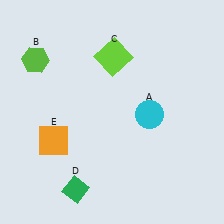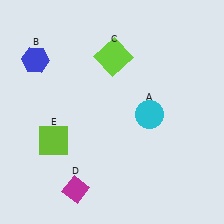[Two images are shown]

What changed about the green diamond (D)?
In Image 1, D is green. In Image 2, it changed to magenta.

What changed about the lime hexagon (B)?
In Image 1, B is lime. In Image 2, it changed to blue.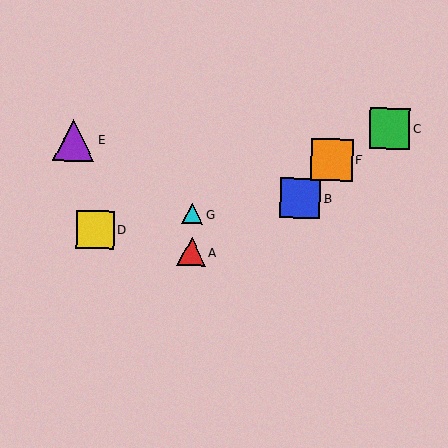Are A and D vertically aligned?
No, A is at x≈192 and D is at x≈95.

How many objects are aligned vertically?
2 objects (A, G) are aligned vertically.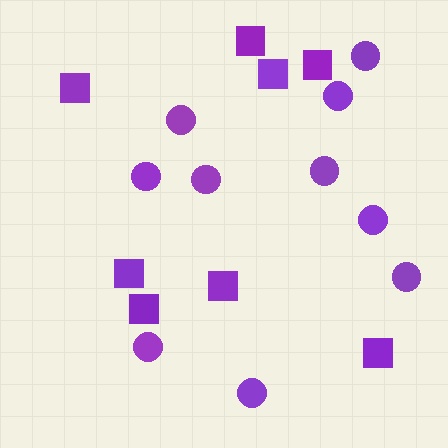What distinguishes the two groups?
There are 2 groups: one group of circles (10) and one group of squares (8).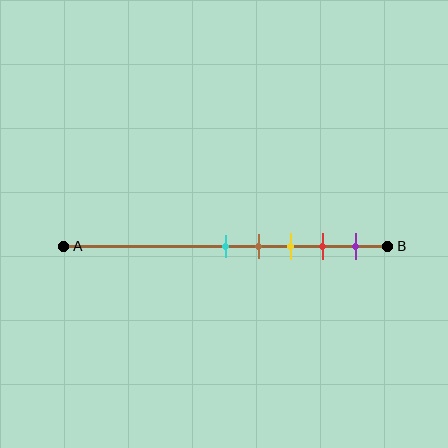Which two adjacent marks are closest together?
The cyan and brown marks are the closest adjacent pair.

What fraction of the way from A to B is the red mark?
The red mark is approximately 80% (0.8) of the way from A to B.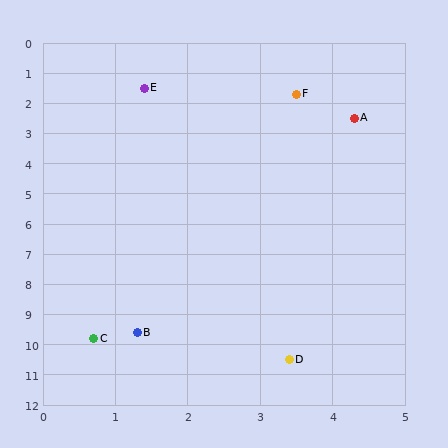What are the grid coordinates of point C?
Point C is at approximately (0.7, 9.8).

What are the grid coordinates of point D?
Point D is at approximately (3.4, 10.5).